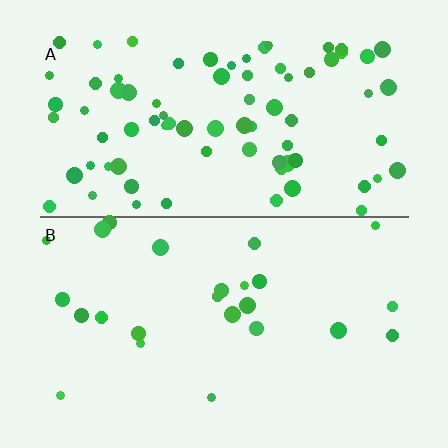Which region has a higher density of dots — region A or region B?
A (the top).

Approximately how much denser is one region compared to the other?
Approximately 3.2× — region A over region B.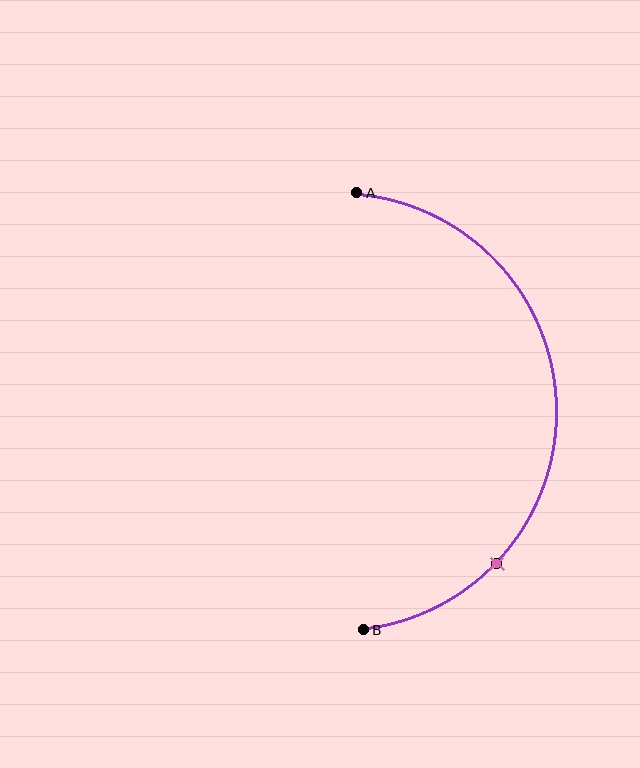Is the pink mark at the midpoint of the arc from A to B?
No. The pink mark lies on the arc but is closer to endpoint B. The arc midpoint would be at the point on the curve equidistant along the arc from both A and B.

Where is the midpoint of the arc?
The arc midpoint is the point on the curve farthest from the straight line joining A and B. It sits to the right of that line.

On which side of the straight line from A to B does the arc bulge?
The arc bulges to the right of the straight line connecting A and B.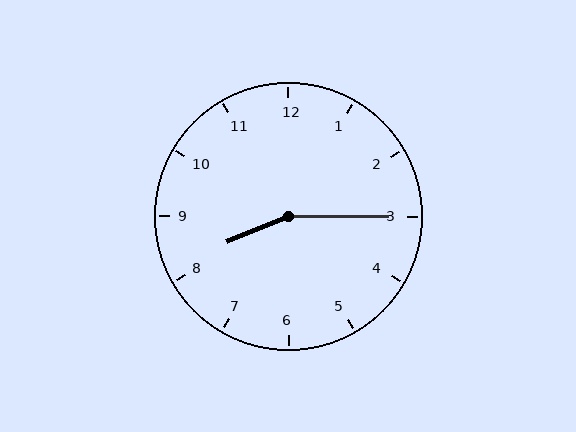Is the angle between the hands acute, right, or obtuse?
It is obtuse.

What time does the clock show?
8:15.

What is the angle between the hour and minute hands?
Approximately 158 degrees.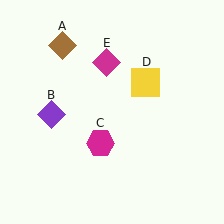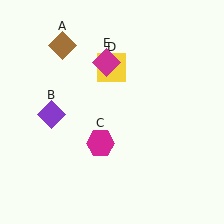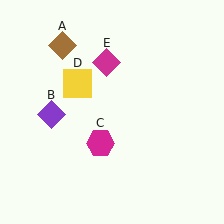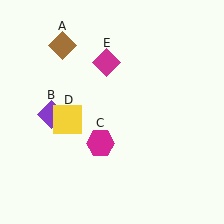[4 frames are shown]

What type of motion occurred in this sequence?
The yellow square (object D) rotated counterclockwise around the center of the scene.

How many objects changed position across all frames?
1 object changed position: yellow square (object D).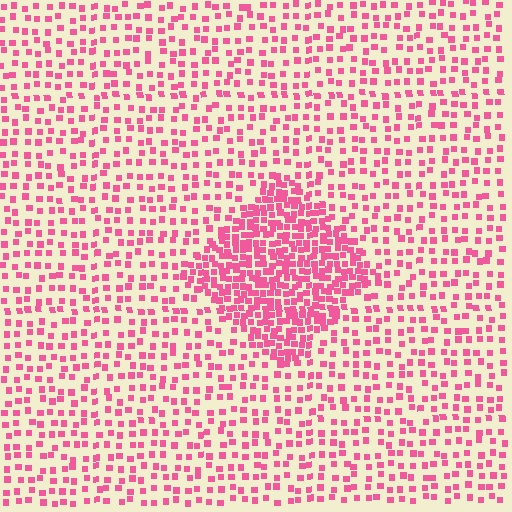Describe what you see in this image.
The image contains small pink elements arranged at two different densities. A diamond-shaped region is visible where the elements are more densely packed than the surrounding area.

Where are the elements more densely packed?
The elements are more densely packed inside the diamond boundary.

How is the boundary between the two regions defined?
The boundary is defined by a change in element density (approximately 2.4x ratio). All elements are the same color, size, and shape.